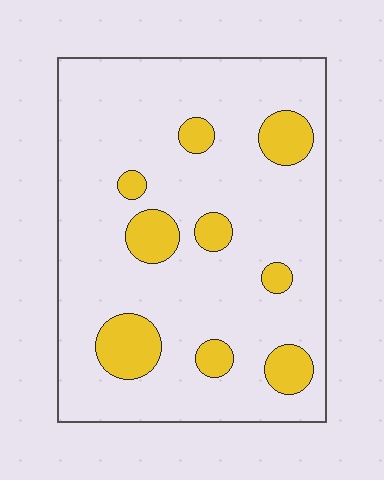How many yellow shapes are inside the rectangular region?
9.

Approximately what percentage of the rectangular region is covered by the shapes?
Approximately 15%.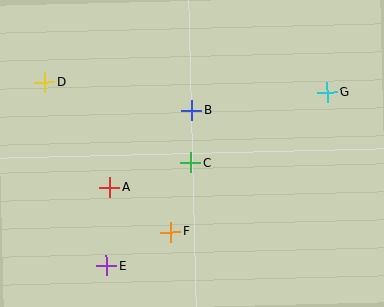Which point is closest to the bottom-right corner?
Point G is closest to the bottom-right corner.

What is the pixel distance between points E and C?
The distance between E and C is 133 pixels.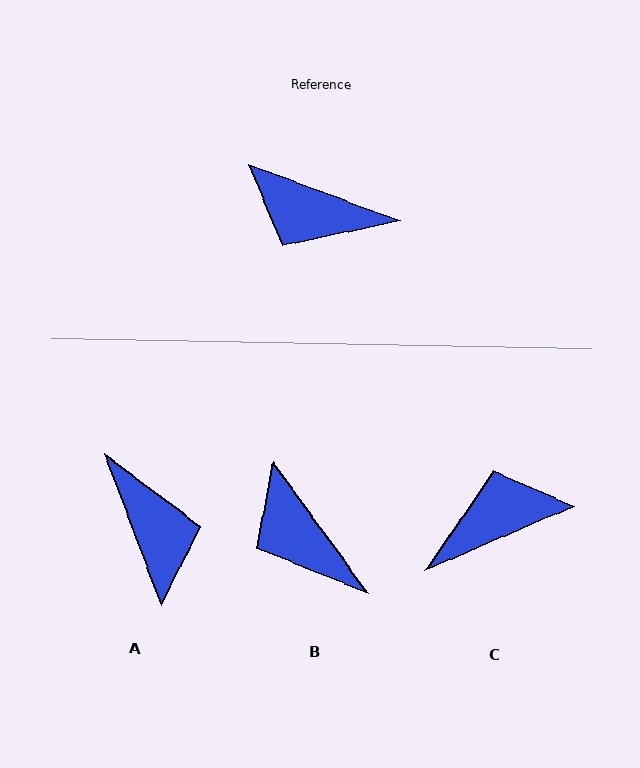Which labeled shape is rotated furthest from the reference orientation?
C, about 136 degrees away.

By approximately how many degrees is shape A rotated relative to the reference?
Approximately 131 degrees counter-clockwise.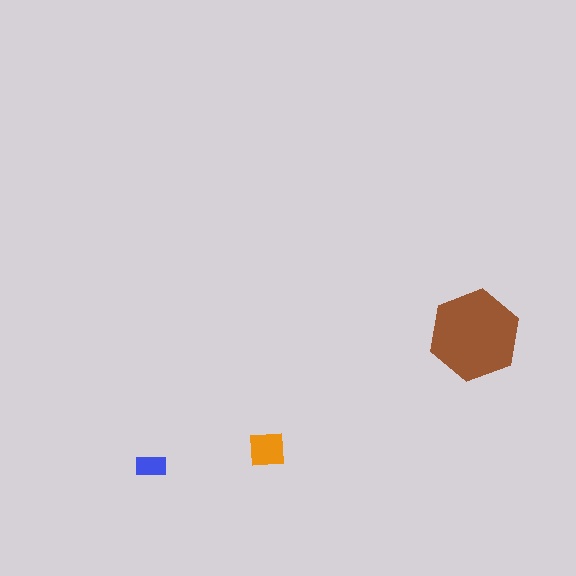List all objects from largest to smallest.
The brown hexagon, the orange square, the blue rectangle.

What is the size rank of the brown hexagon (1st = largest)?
1st.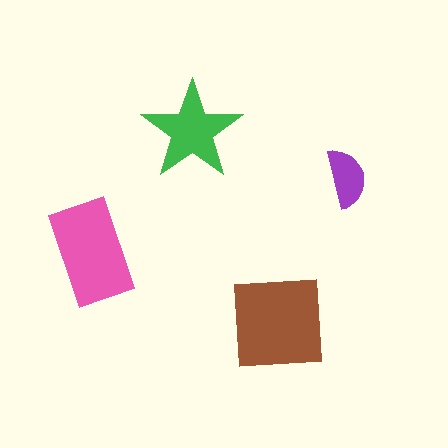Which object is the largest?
The brown square.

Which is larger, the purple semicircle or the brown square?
The brown square.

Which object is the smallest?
The purple semicircle.